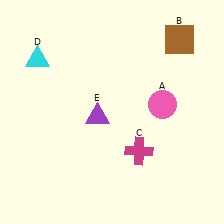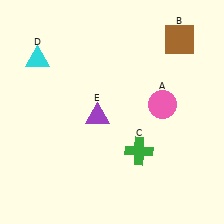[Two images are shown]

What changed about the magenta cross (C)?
In Image 1, C is magenta. In Image 2, it changed to green.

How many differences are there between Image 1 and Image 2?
There is 1 difference between the two images.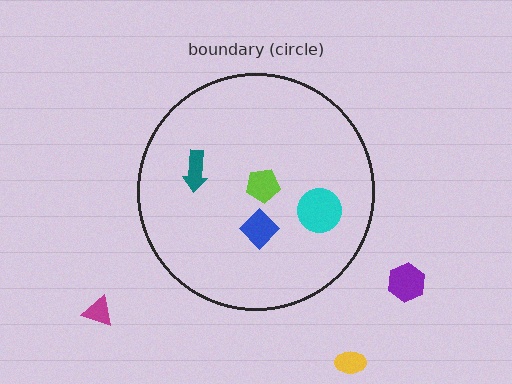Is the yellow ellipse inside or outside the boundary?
Outside.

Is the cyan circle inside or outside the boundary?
Inside.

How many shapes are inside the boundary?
4 inside, 3 outside.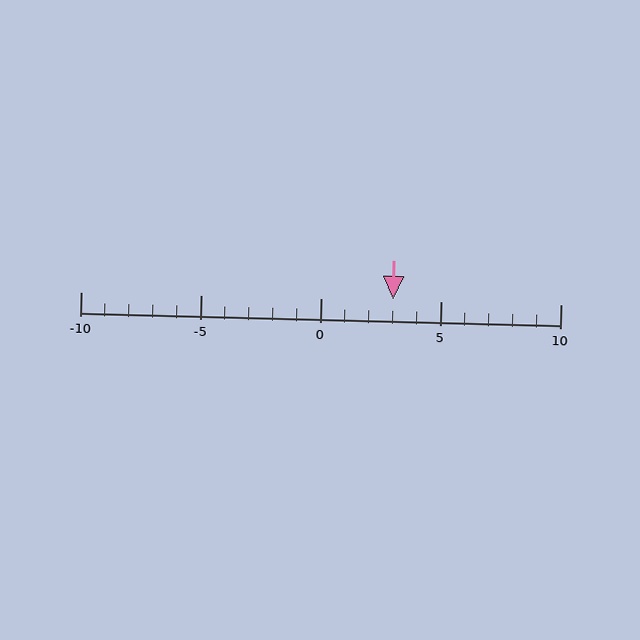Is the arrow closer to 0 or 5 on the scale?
The arrow is closer to 5.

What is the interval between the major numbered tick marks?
The major tick marks are spaced 5 units apart.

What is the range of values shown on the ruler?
The ruler shows values from -10 to 10.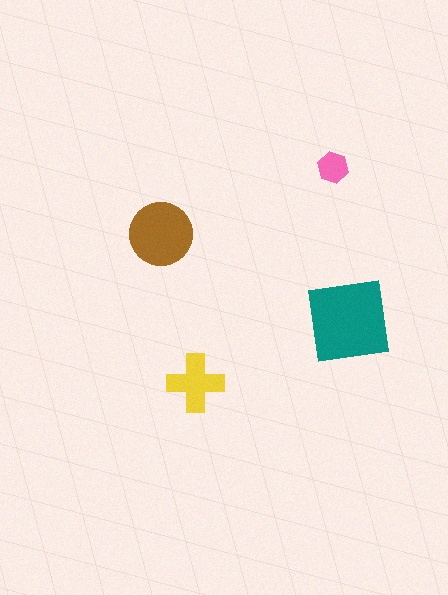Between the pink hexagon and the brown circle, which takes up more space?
The brown circle.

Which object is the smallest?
The pink hexagon.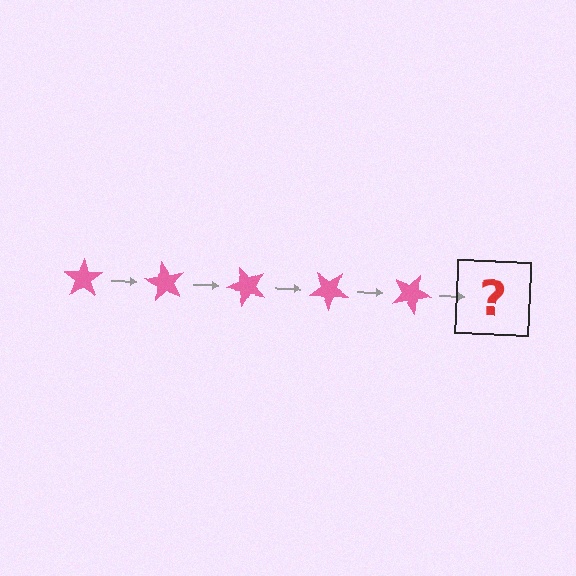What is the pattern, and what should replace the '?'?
The pattern is that the star rotates 60 degrees each step. The '?' should be a pink star rotated 300 degrees.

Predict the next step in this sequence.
The next step is a pink star rotated 300 degrees.